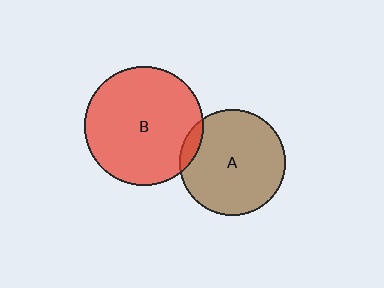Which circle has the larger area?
Circle B (red).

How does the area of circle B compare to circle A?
Approximately 1.3 times.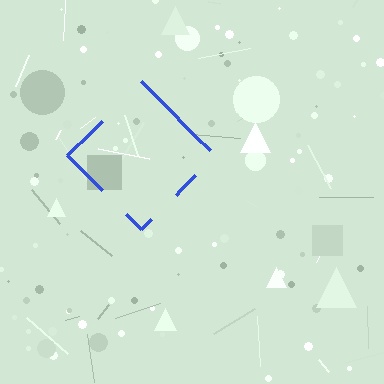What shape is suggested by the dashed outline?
The dashed outline suggests a diamond.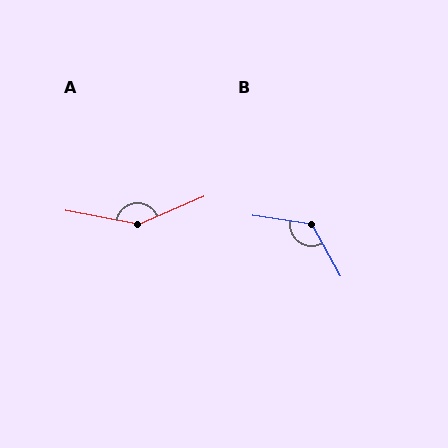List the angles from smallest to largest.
B (127°), A (146°).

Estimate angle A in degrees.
Approximately 146 degrees.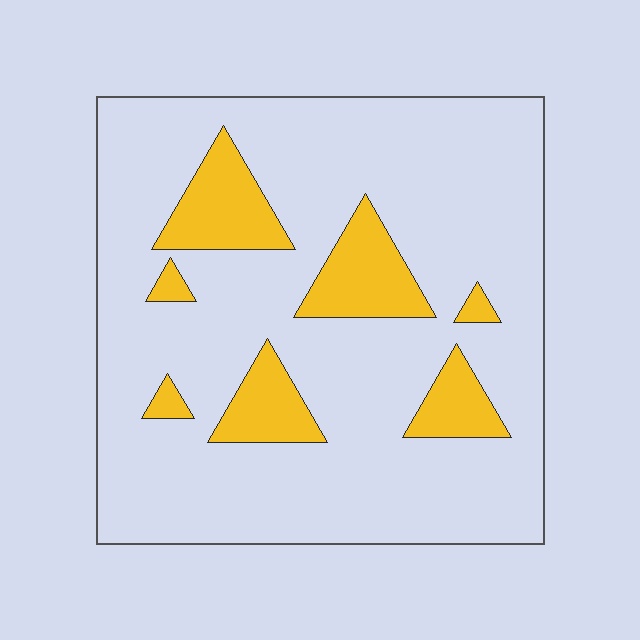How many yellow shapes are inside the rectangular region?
7.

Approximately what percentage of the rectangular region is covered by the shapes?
Approximately 15%.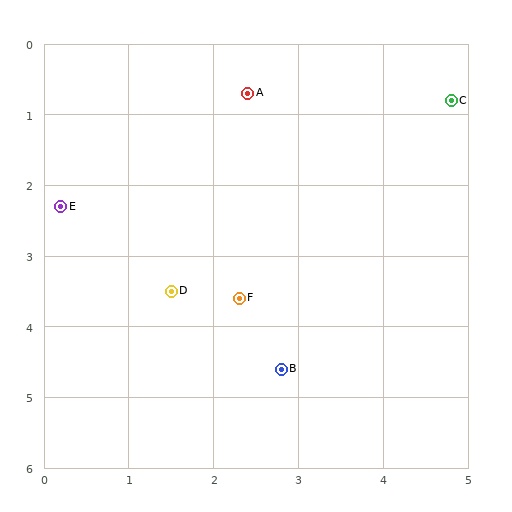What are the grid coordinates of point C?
Point C is at approximately (4.8, 0.8).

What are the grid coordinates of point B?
Point B is at approximately (2.8, 4.6).